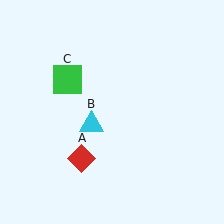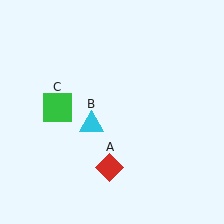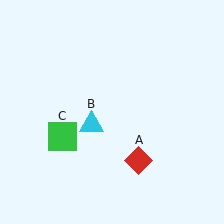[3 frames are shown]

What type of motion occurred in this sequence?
The red diamond (object A), green square (object C) rotated counterclockwise around the center of the scene.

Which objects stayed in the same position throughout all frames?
Cyan triangle (object B) remained stationary.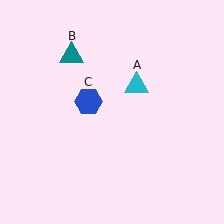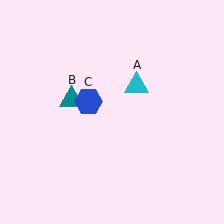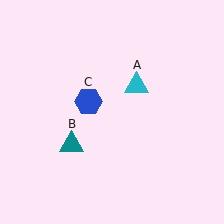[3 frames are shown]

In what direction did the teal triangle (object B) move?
The teal triangle (object B) moved down.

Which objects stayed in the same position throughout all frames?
Cyan triangle (object A) and blue hexagon (object C) remained stationary.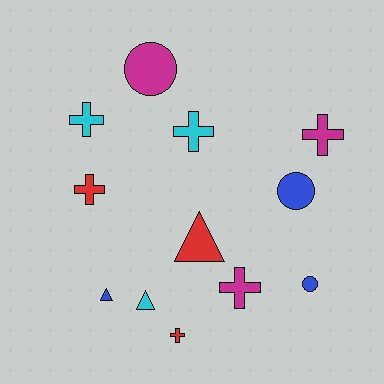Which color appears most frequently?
Magenta, with 3 objects.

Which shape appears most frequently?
Cross, with 6 objects.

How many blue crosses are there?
There are no blue crosses.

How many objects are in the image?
There are 12 objects.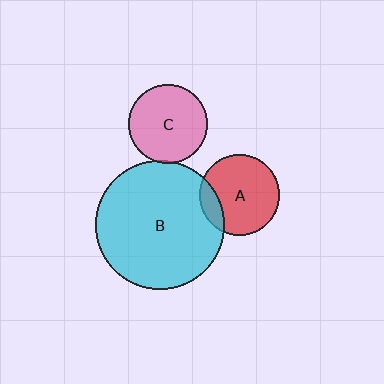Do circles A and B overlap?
Yes.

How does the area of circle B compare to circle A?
Approximately 2.6 times.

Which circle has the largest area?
Circle B (cyan).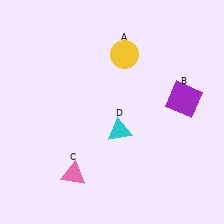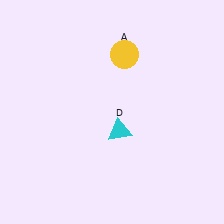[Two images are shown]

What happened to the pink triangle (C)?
The pink triangle (C) was removed in Image 2. It was in the bottom-left area of Image 1.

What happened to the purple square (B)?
The purple square (B) was removed in Image 2. It was in the top-right area of Image 1.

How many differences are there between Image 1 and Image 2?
There are 2 differences between the two images.